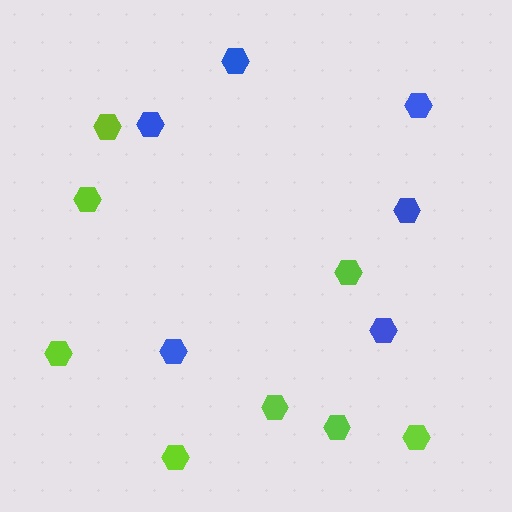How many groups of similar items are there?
There are 2 groups: one group of blue hexagons (6) and one group of lime hexagons (8).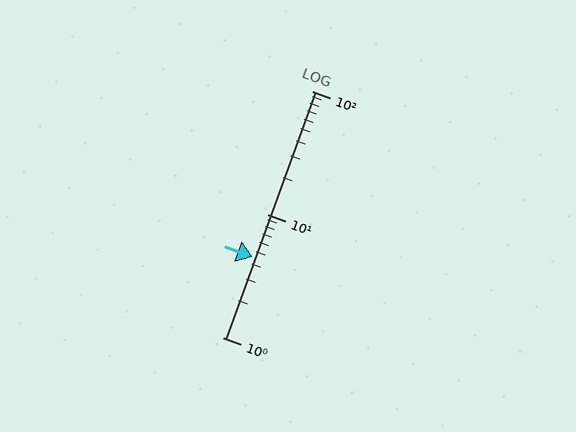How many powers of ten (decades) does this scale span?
The scale spans 2 decades, from 1 to 100.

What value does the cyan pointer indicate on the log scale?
The pointer indicates approximately 4.5.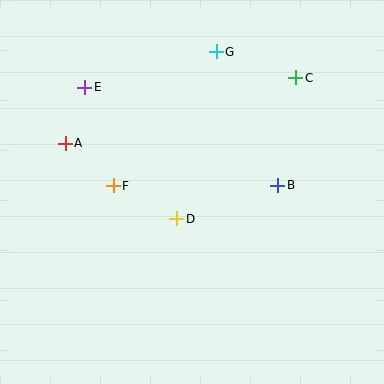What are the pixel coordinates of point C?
Point C is at (296, 78).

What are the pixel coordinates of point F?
Point F is at (113, 186).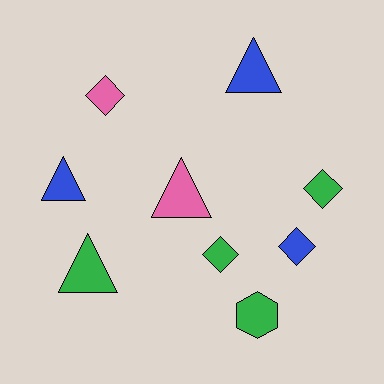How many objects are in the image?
There are 9 objects.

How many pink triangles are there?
There is 1 pink triangle.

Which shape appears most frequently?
Diamond, with 4 objects.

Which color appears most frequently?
Green, with 4 objects.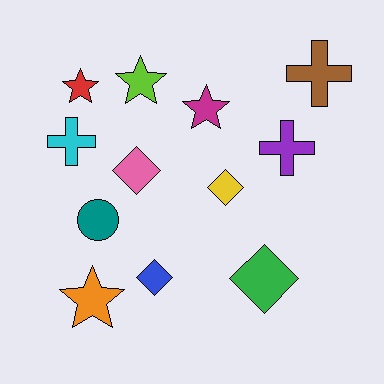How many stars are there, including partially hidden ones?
There are 4 stars.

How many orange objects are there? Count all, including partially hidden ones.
There is 1 orange object.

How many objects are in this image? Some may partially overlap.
There are 12 objects.